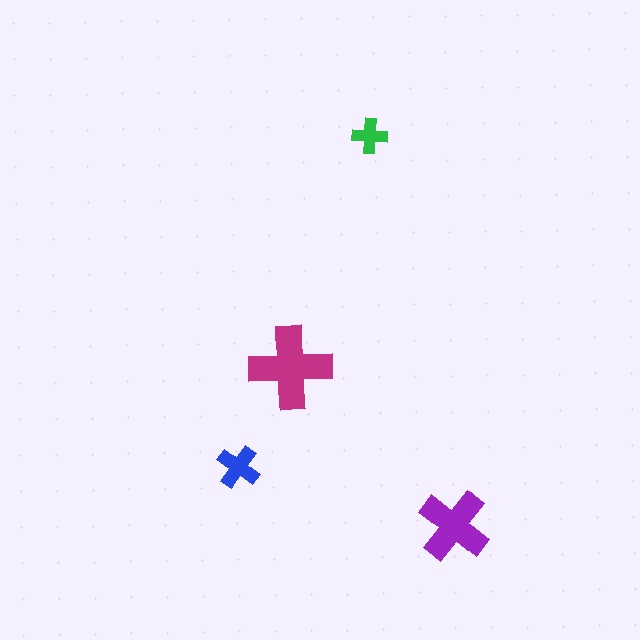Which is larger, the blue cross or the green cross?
The blue one.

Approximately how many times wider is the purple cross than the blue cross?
About 1.5 times wider.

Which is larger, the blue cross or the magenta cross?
The magenta one.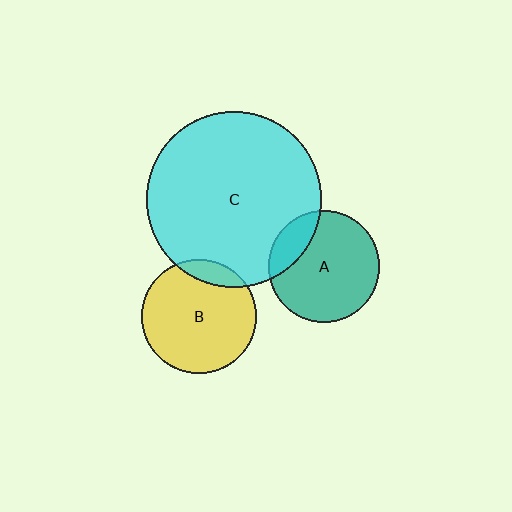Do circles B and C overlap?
Yes.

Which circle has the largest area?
Circle C (cyan).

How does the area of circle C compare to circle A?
Approximately 2.5 times.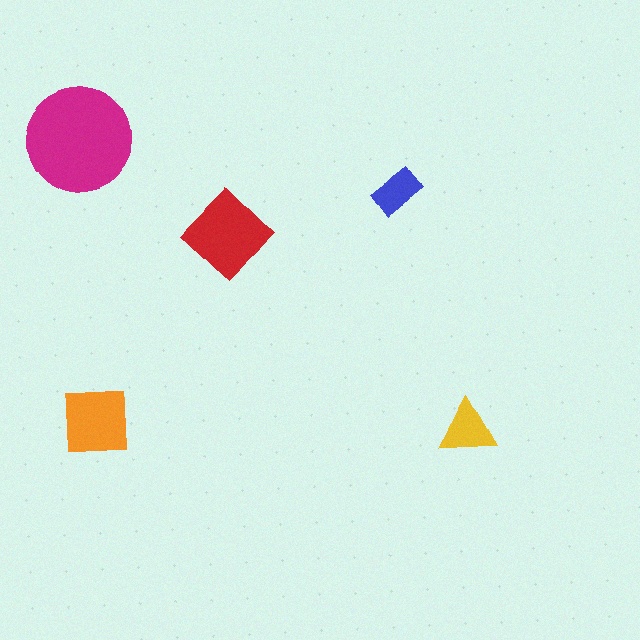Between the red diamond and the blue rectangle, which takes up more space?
The red diamond.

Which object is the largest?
The magenta circle.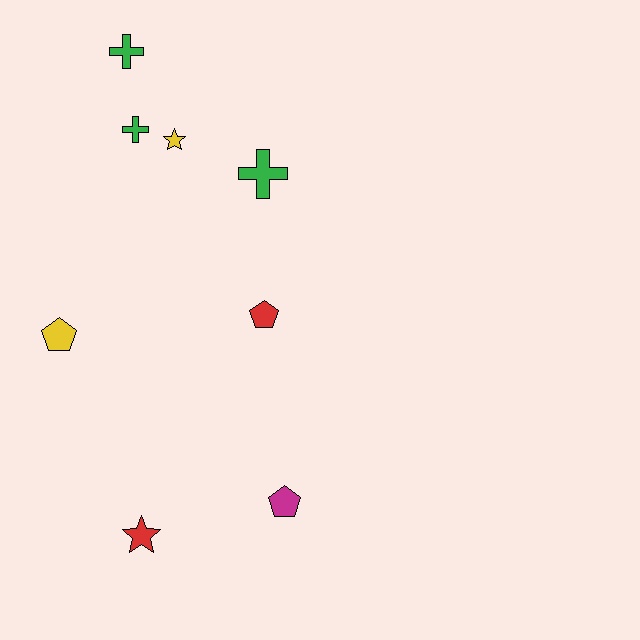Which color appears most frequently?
Green, with 3 objects.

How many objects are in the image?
There are 8 objects.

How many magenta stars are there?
There are no magenta stars.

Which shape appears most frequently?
Pentagon, with 3 objects.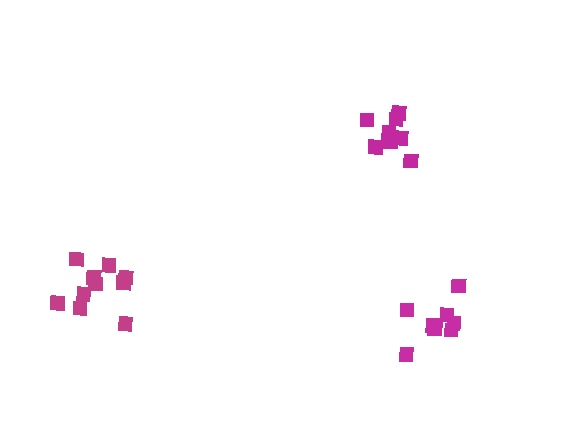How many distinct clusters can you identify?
There are 3 distinct clusters.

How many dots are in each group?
Group 1: 8 dots, Group 2: 10 dots, Group 3: 8 dots (26 total).